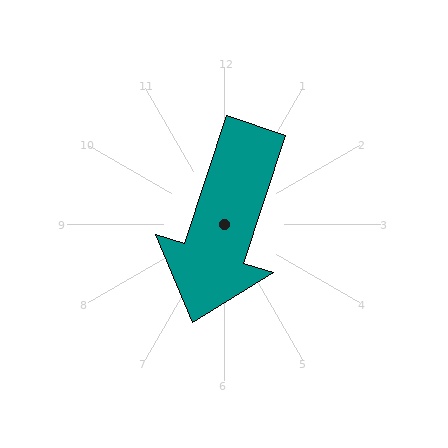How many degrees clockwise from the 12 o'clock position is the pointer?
Approximately 198 degrees.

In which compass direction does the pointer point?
South.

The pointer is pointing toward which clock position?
Roughly 7 o'clock.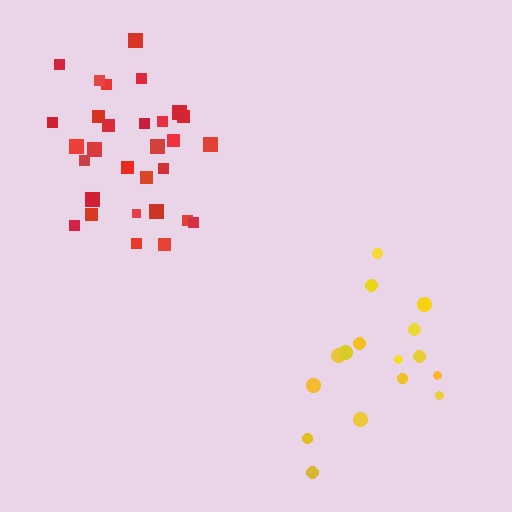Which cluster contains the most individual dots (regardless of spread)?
Red (30).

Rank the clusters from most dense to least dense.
red, yellow.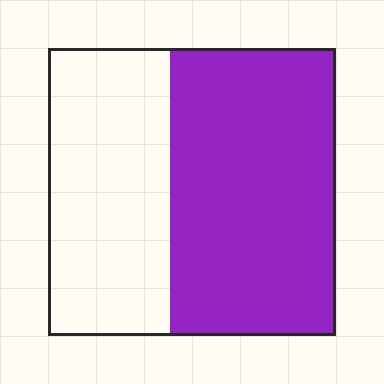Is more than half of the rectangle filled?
Yes.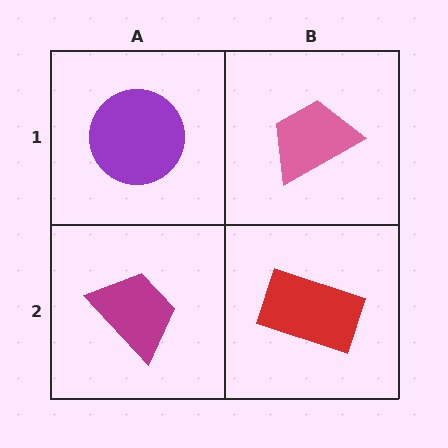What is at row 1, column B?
A pink trapezoid.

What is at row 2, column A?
A magenta trapezoid.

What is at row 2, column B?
A red rectangle.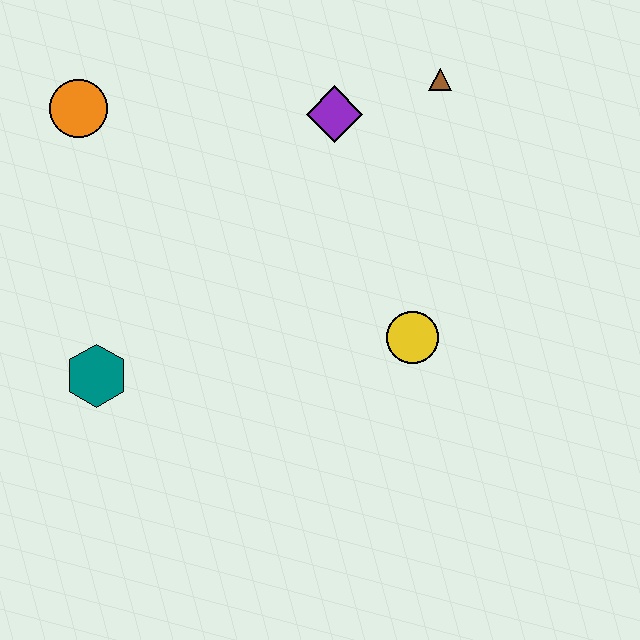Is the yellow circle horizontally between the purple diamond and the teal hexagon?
No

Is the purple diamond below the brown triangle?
Yes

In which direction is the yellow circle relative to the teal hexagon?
The yellow circle is to the right of the teal hexagon.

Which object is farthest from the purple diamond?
The teal hexagon is farthest from the purple diamond.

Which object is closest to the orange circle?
The purple diamond is closest to the orange circle.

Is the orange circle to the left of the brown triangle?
Yes